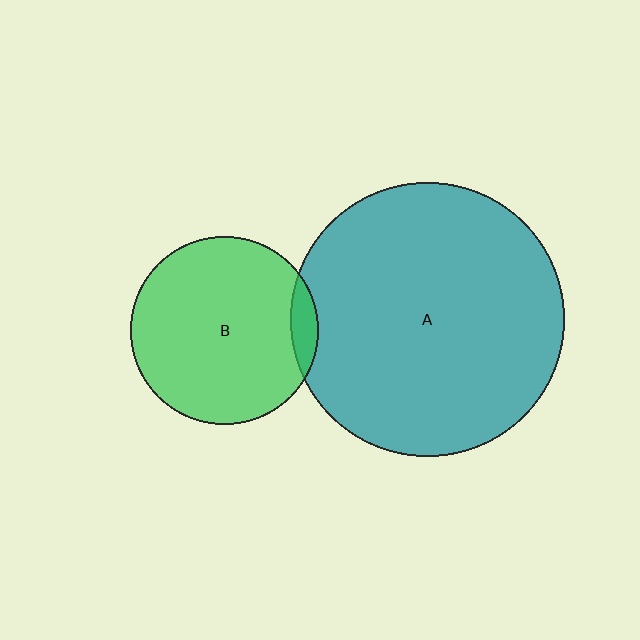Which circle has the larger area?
Circle A (teal).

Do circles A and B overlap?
Yes.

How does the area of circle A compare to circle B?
Approximately 2.1 times.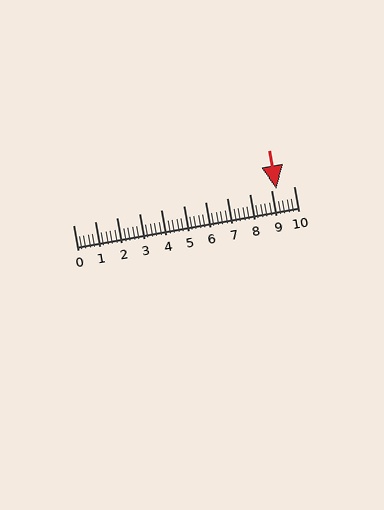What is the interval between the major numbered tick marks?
The major tick marks are spaced 1 units apart.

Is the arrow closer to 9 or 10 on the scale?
The arrow is closer to 9.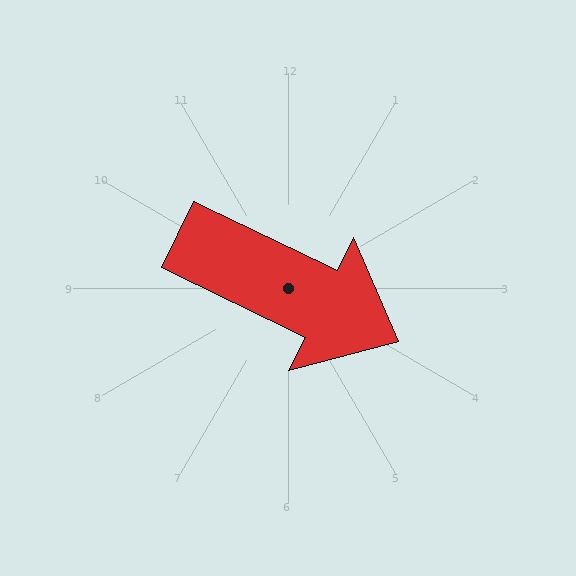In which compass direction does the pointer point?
Southeast.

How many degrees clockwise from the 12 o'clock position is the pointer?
Approximately 116 degrees.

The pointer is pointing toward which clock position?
Roughly 4 o'clock.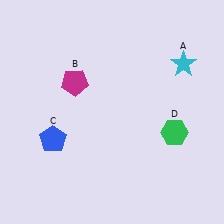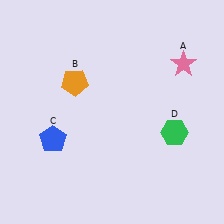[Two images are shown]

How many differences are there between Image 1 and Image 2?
There are 2 differences between the two images.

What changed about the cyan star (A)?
In Image 1, A is cyan. In Image 2, it changed to pink.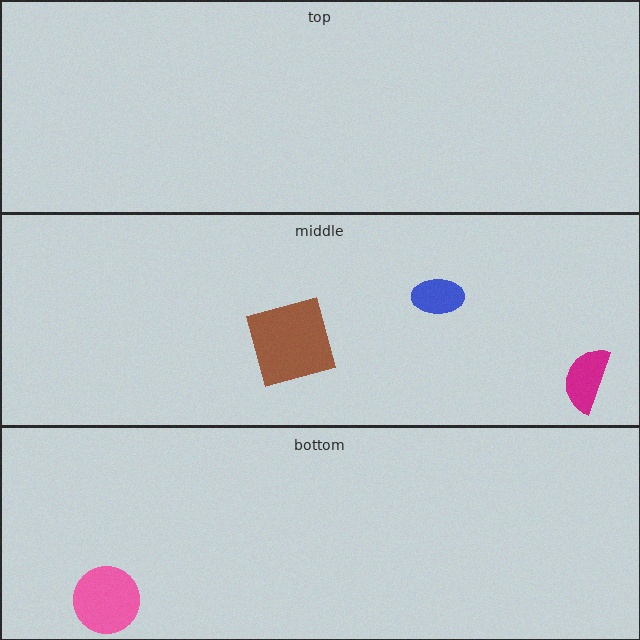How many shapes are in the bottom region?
1.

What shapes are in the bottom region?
The pink circle.